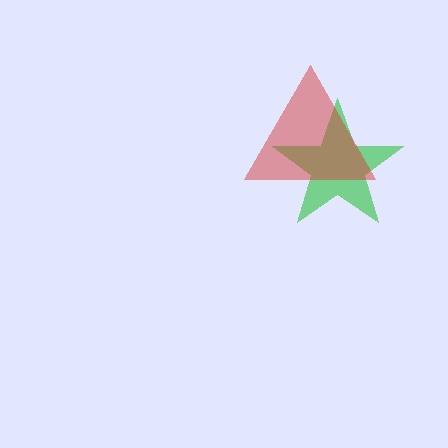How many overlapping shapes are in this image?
There are 2 overlapping shapes in the image.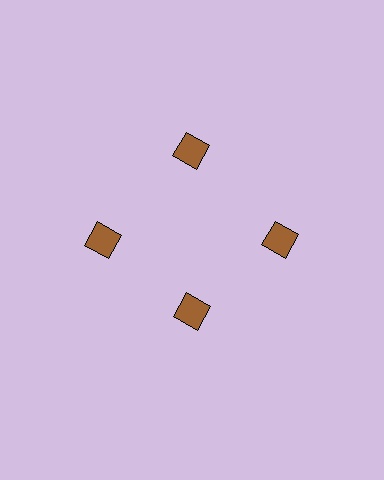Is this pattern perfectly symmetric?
No. The 4 brown squares are arranged in a ring, but one element near the 6 o'clock position is pulled inward toward the center, breaking the 4-fold rotational symmetry.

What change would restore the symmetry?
The symmetry would be restored by moving it outward, back onto the ring so that all 4 squares sit at equal angles and equal distance from the center.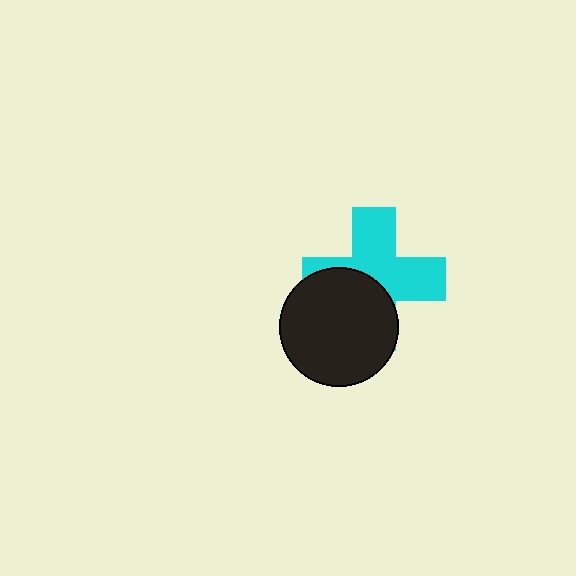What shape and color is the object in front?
The object in front is a black circle.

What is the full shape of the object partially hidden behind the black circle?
The partially hidden object is a cyan cross.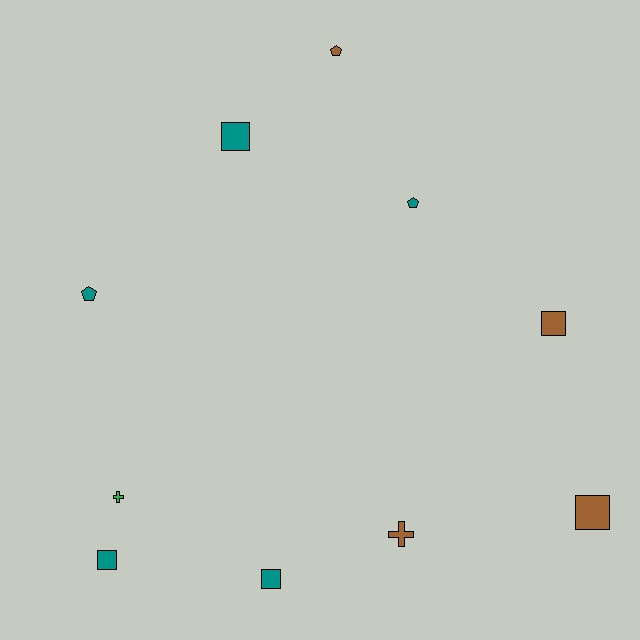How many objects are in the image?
There are 10 objects.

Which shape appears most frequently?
Square, with 5 objects.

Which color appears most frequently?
Teal, with 5 objects.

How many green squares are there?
There are no green squares.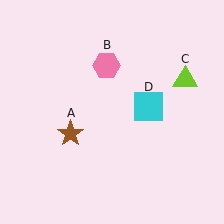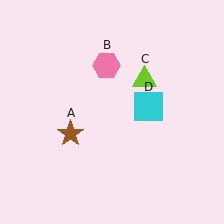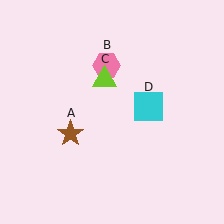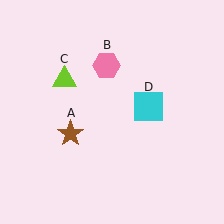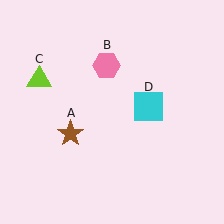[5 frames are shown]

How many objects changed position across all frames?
1 object changed position: lime triangle (object C).